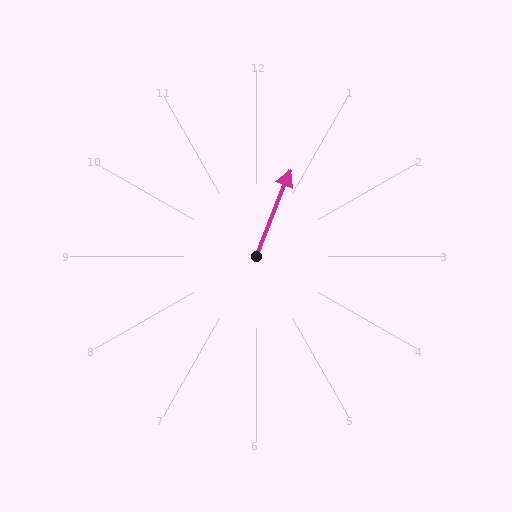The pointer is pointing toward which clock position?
Roughly 1 o'clock.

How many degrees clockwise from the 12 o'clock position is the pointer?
Approximately 22 degrees.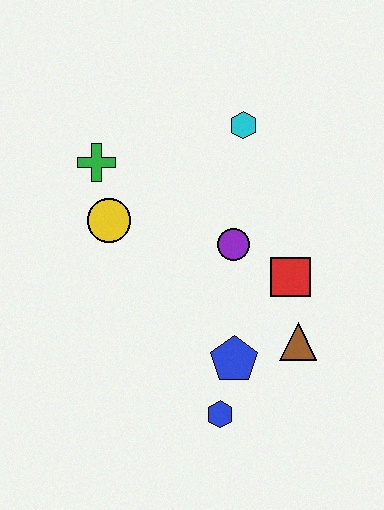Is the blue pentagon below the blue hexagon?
No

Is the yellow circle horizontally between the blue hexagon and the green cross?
Yes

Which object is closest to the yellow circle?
The green cross is closest to the yellow circle.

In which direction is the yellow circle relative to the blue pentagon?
The yellow circle is above the blue pentagon.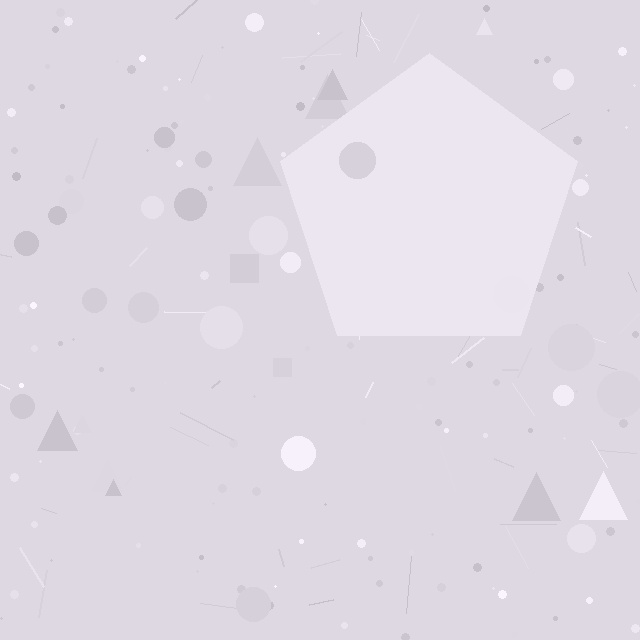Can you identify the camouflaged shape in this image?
The camouflaged shape is a pentagon.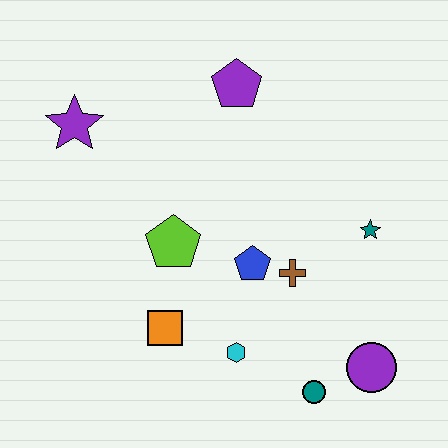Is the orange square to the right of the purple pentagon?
No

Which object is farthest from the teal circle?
The purple star is farthest from the teal circle.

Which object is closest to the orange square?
The cyan hexagon is closest to the orange square.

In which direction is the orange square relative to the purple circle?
The orange square is to the left of the purple circle.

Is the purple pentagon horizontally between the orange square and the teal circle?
Yes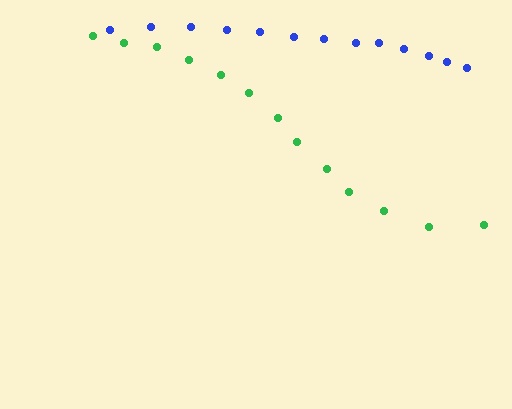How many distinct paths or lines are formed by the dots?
There are 2 distinct paths.